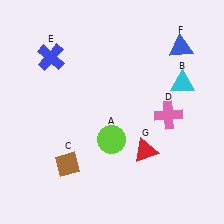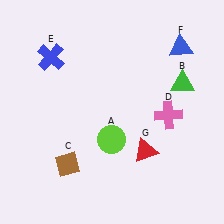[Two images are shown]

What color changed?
The triangle (B) changed from cyan in Image 1 to green in Image 2.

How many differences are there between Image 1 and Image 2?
There is 1 difference between the two images.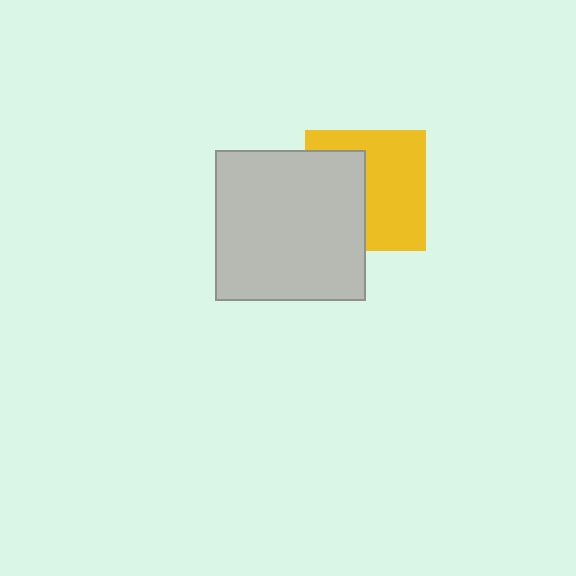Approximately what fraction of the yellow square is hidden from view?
Roughly 42% of the yellow square is hidden behind the light gray square.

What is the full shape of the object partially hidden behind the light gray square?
The partially hidden object is a yellow square.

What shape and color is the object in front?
The object in front is a light gray square.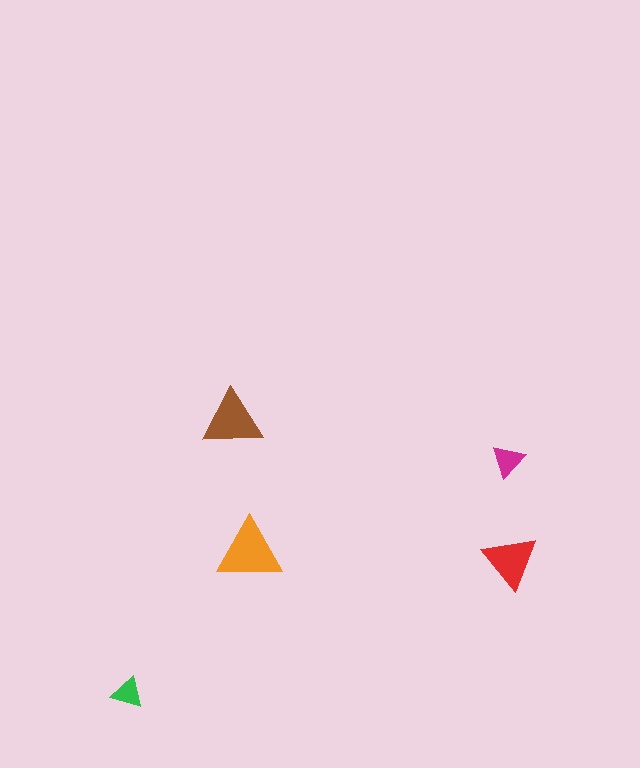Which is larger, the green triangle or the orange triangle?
The orange one.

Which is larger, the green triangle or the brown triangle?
The brown one.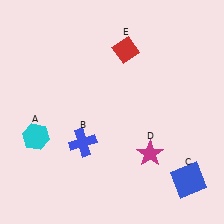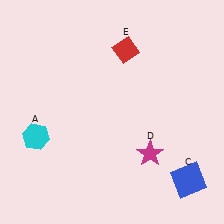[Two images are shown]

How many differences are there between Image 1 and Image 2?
There is 1 difference between the two images.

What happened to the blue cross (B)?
The blue cross (B) was removed in Image 2. It was in the bottom-left area of Image 1.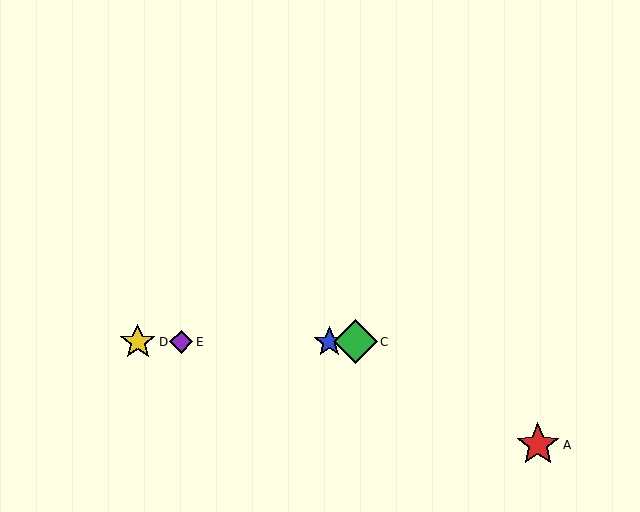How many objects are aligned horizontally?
4 objects (B, C, D, E) are aligned horizontally.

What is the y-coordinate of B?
Object B is at y≈342.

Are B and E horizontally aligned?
Yes, both are at y≈342.